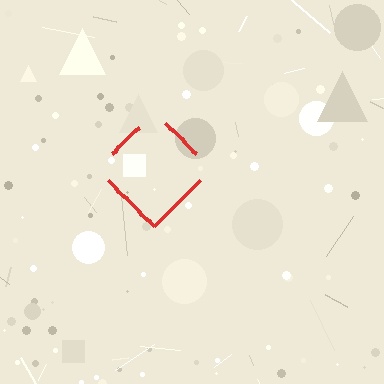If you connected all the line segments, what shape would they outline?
They would outline a diamond.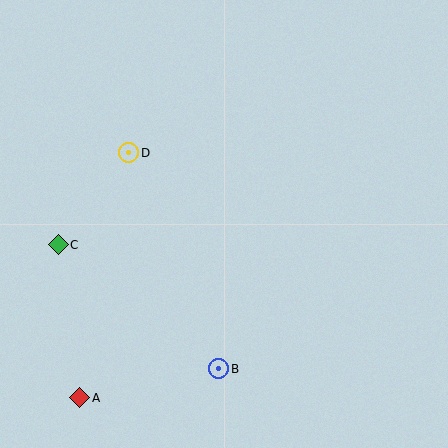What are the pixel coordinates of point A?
Point A is at (80, 398).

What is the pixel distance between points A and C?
The distance between A and C is 155 pixels.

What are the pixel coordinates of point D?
Point D is at (129, 153).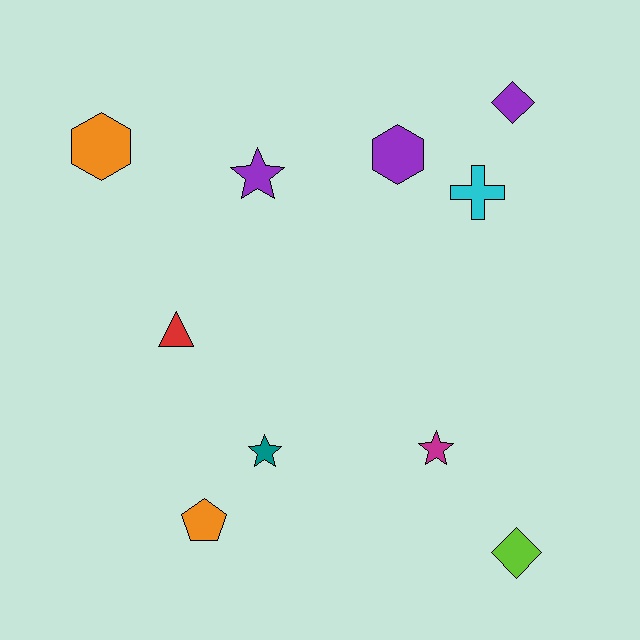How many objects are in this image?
There are 10 objects.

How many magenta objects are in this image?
There is 1 magenta object.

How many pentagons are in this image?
There is 1 pentagon.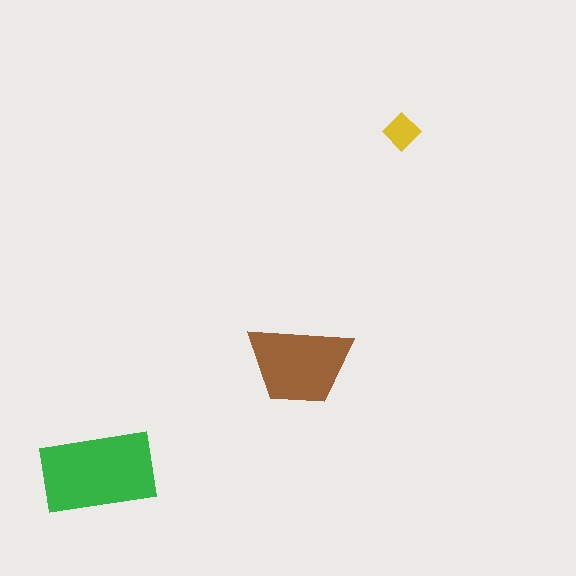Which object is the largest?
The green rectangle.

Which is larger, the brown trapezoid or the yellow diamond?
The brown trapezoid.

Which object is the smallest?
The yellow diamond.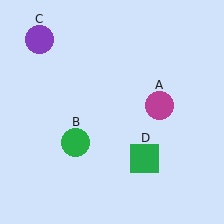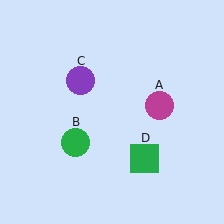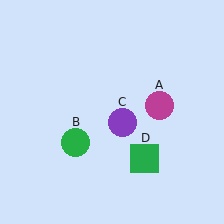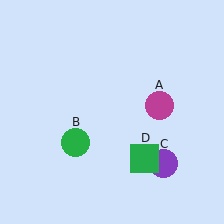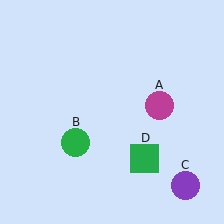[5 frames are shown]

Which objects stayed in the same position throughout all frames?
Magenta circle (object A) and green circle (object B) and green square (object D) remained stationary.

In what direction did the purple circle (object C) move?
The purple circle (object C) moved down and to the right.